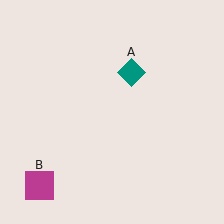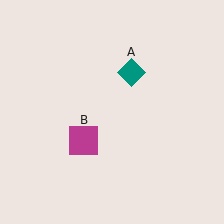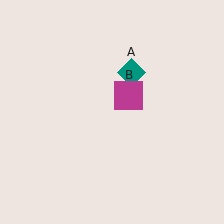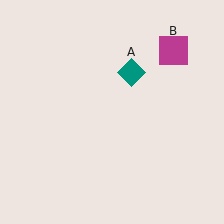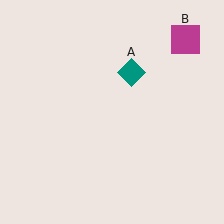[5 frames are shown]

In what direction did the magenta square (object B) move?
The magenta square (object B) moved up and to the right.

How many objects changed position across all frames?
1 object changed position: magenta square (object B).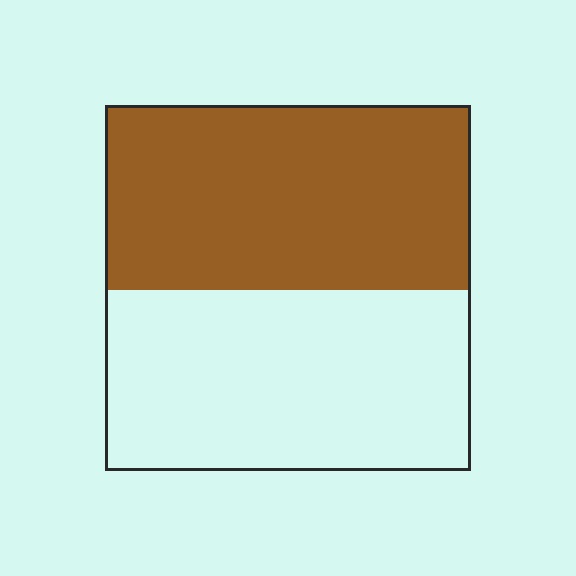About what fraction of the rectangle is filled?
About one half (1/2).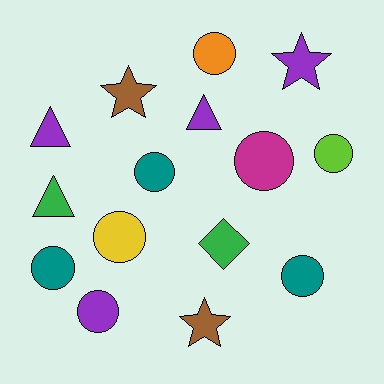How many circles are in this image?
There are 8 circles.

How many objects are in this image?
There are 15 objects.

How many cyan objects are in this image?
There are no cyan objects.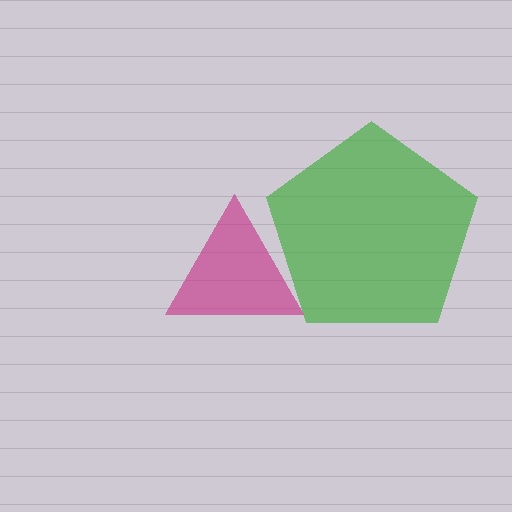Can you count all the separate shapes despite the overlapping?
Yes, there are 2 separate shapes.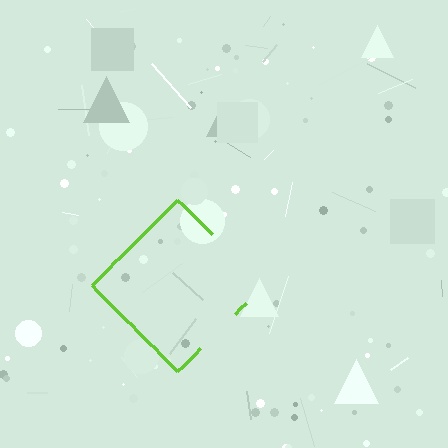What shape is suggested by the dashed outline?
The dashed outline suggests a diamond.